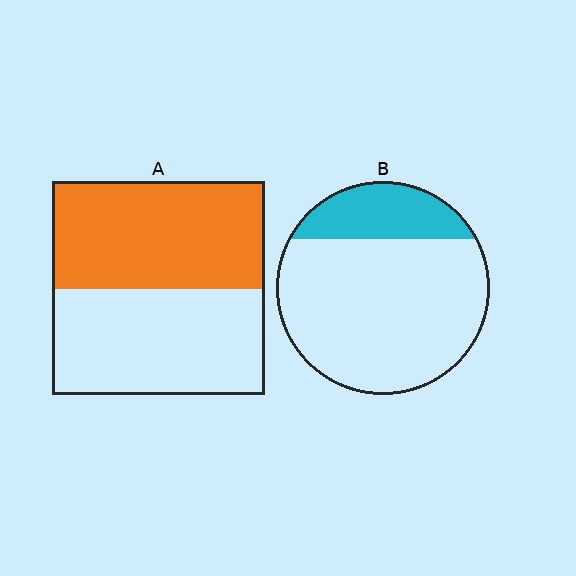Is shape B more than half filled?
No.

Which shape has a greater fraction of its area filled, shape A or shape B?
Shape A.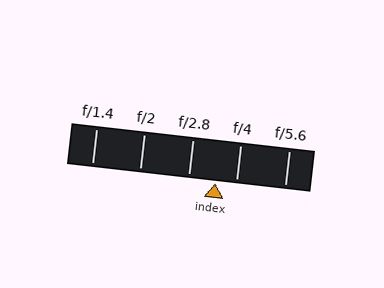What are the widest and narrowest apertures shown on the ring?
The widest aperture shown is f/1.4 and the narrowest is f/5.6.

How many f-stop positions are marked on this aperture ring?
There are 5 f-stop positions marked.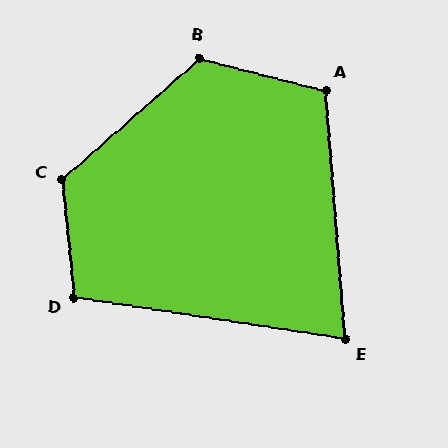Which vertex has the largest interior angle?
C, at approximately 126 degrees.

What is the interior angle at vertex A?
Approximately 109 degrees (obtuse).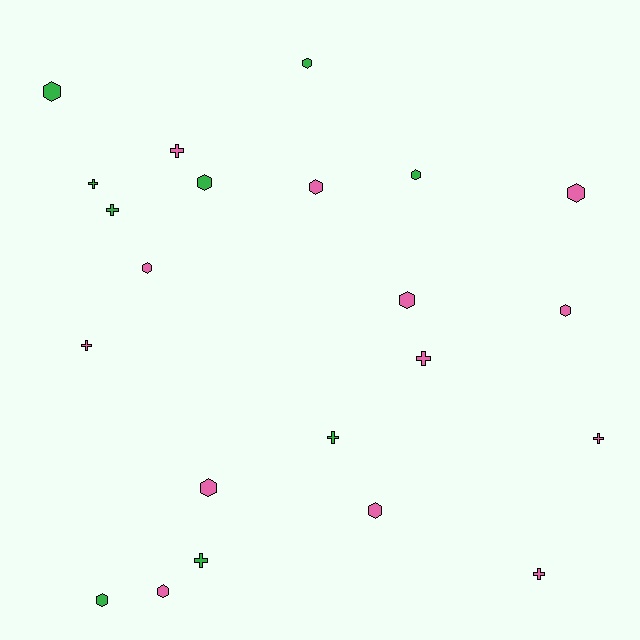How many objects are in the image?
There are 22 objects.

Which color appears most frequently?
Pink, with 13 objects.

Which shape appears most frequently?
Hexagon, with 13 objects.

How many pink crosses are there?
There are 5 pink crosses.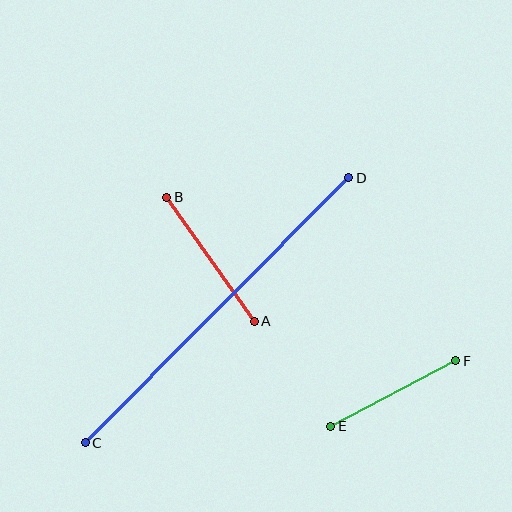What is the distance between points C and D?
The distance is approximately 374 pixels.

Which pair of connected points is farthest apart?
Points C and D are farthest apart.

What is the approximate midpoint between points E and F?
The midpoint is at approximately (393, 393) pixels.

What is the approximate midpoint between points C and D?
The midpoint is at approximately (217, 310) pixels.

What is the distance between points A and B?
The distance is approximately 152 pixels.